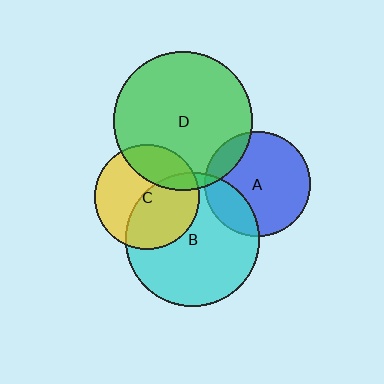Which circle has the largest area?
Circle D (green).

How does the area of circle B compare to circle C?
Approximately 1.6 times.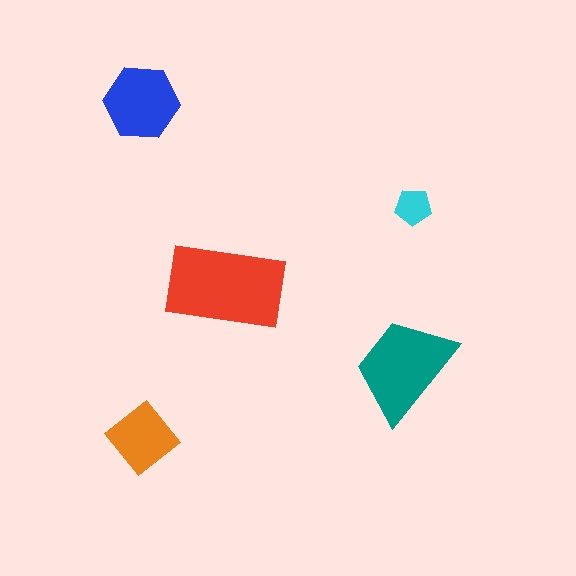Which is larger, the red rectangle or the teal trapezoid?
The red rectangle.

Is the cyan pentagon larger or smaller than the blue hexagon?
Smaller.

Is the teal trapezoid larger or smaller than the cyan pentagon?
Larger.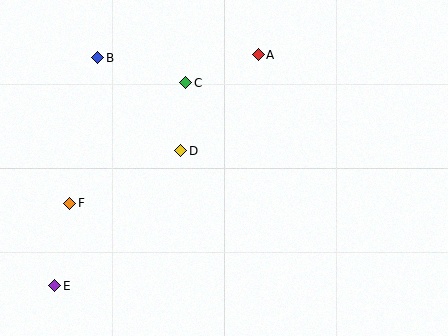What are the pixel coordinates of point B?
Point B is at (98, 58).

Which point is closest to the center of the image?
Point D at (181, 151) is closest to the center.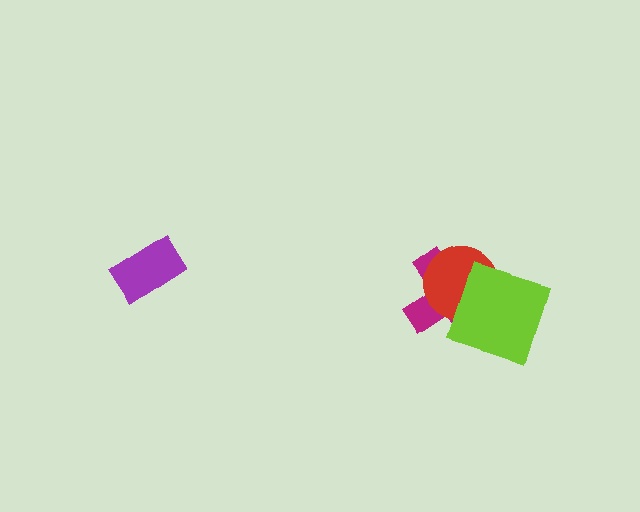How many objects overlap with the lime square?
2 objects overlap with the lime square.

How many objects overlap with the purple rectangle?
0 objects overlap with the purple rectangle.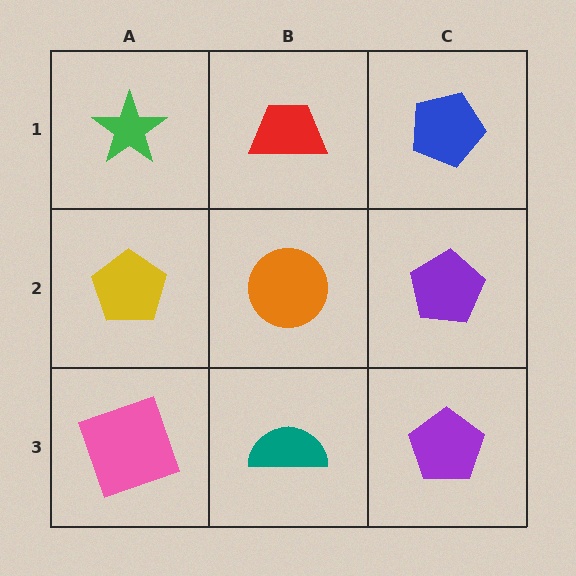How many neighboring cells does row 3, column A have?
2.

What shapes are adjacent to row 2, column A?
A green star (row 1, column A), a pink square (row 3, column A), an orange circle (row 2, column B).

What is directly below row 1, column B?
An orange circle.